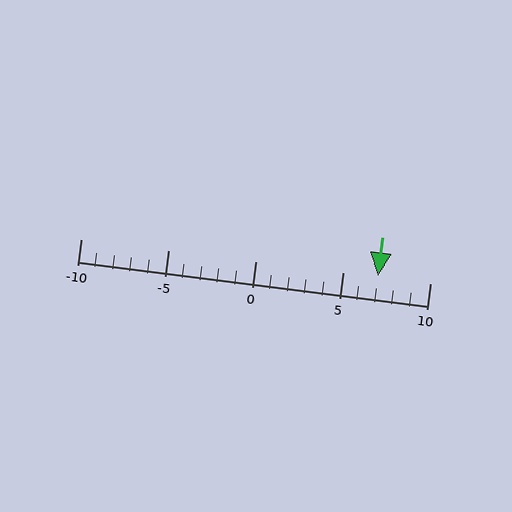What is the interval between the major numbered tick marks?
The major tick marks are spaced 5 units apart.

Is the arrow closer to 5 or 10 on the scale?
The arrow is closer to 5.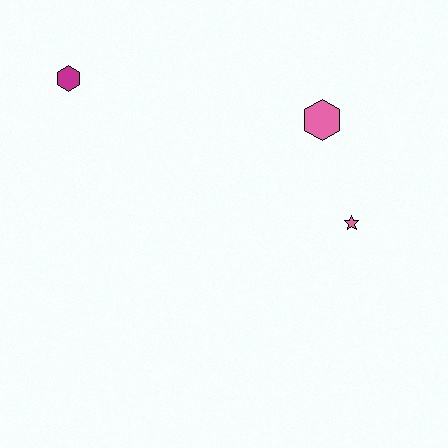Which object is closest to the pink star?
The pink hexagon is closest to the pink star.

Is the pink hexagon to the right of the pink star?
No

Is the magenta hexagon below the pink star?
No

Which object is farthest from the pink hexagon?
The magenta hexagon is farthest from the pink hexagon.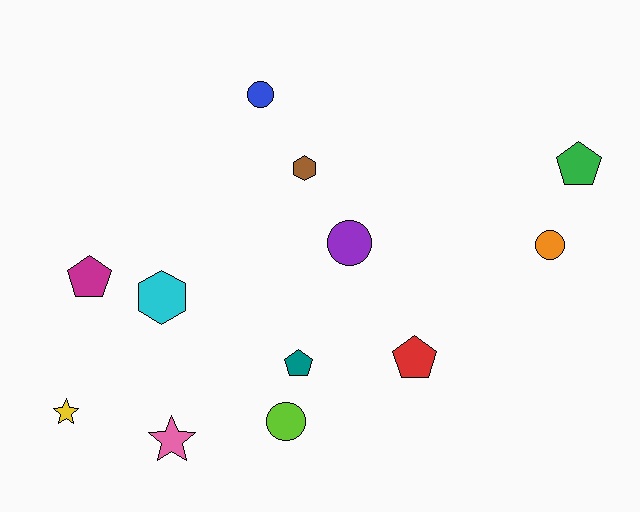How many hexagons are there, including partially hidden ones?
There are 2 hexagons.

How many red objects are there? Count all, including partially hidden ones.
There is 1 red object.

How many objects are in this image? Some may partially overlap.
There are 12 objects.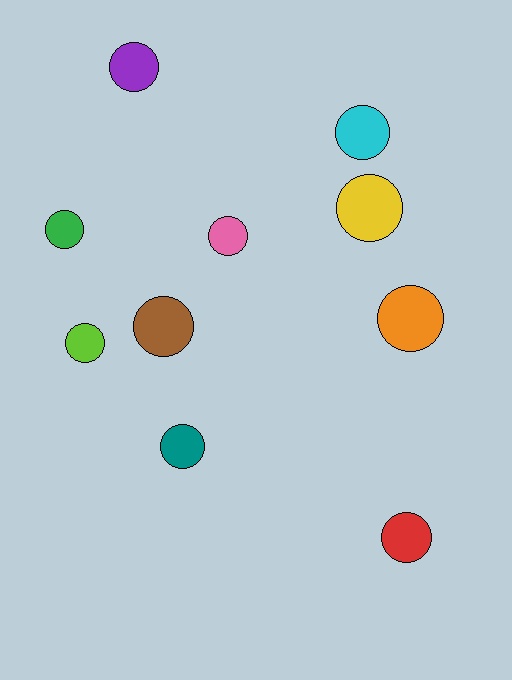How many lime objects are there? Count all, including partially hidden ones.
There is 1 lime object.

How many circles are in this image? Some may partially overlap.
There are 10 circles.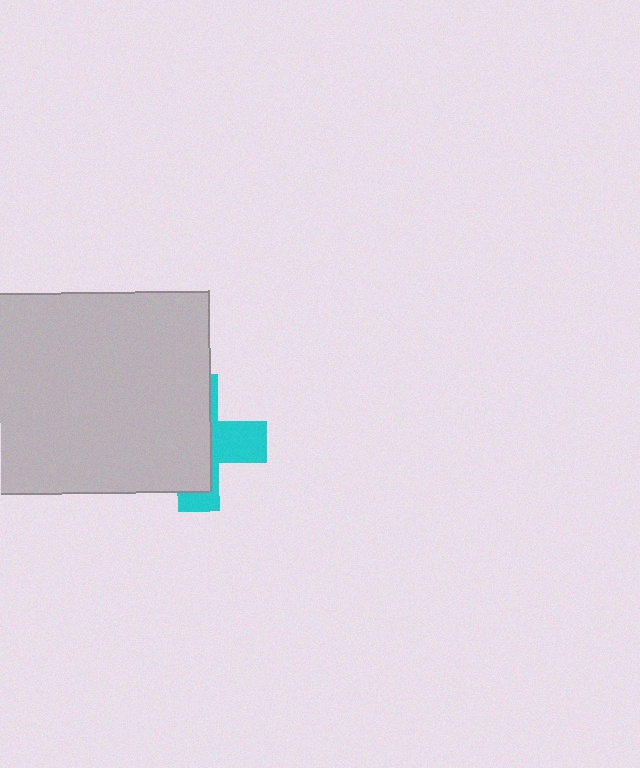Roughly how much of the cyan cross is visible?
A small part of it is visible (roughly 36%).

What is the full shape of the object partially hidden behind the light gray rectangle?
The partially hidden object is a cyan cross.